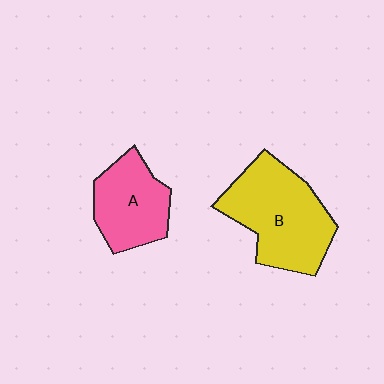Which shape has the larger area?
Shape B (yellow).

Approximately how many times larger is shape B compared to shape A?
Approximately 1.5 times.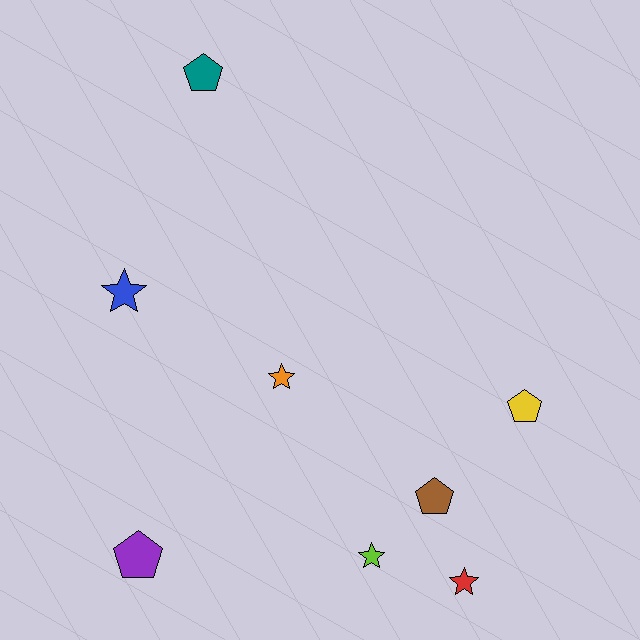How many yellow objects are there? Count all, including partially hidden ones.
There is 1 yellow object.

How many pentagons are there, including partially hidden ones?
There are 4 pentagons.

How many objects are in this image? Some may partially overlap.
There are 8 objects.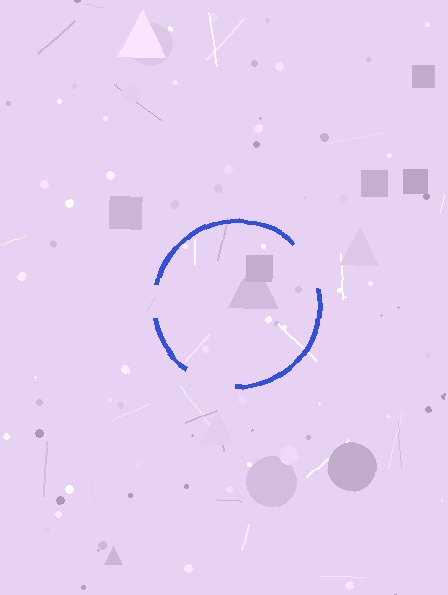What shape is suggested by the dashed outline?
The dashed outline suggests a circle.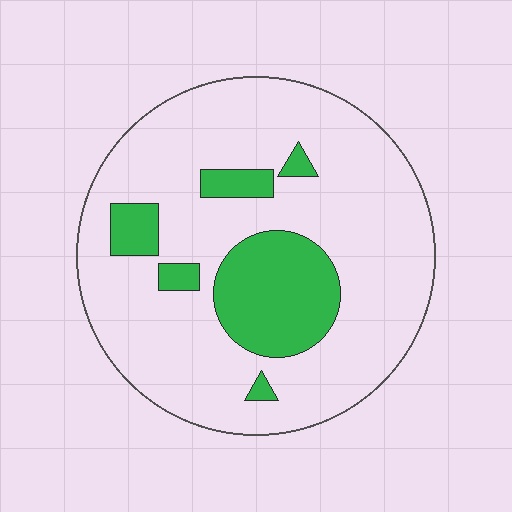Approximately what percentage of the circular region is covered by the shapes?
Approximately 20%.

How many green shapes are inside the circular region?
6.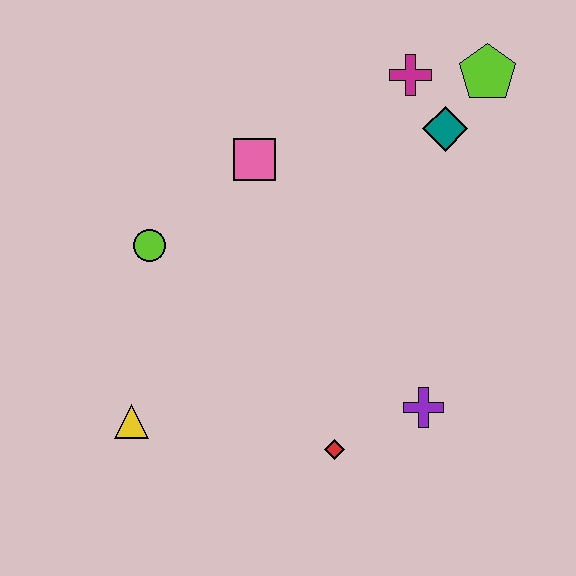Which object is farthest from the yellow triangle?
The lime pentagon is farthest from the yellow triangle.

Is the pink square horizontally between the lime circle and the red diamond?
Yes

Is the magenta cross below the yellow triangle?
No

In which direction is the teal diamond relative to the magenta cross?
The teal diamond is below the magenta cross.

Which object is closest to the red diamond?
The purple cross is closest to the red diamond.